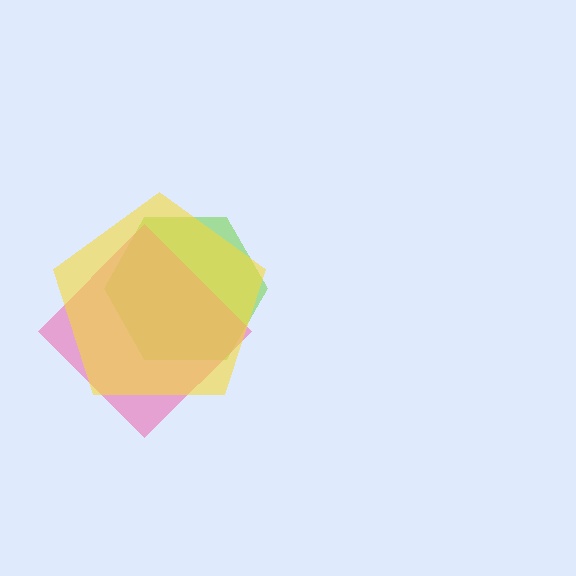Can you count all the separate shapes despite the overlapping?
Yes, there are 3 separate shapes.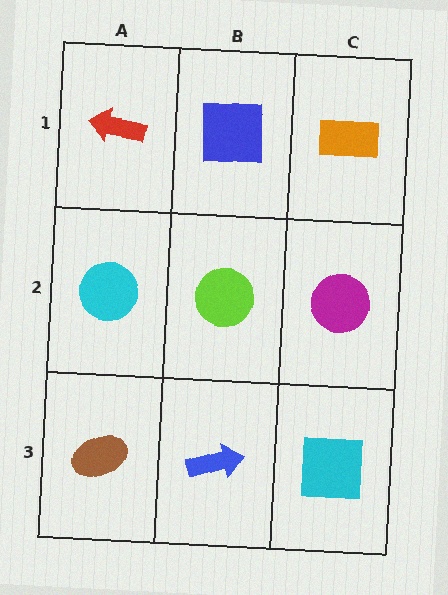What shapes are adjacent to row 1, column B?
A lime circle (row 2, column B), a red arrow (row 1, column A), an orange rectangle (row 1, column C).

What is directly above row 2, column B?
A blue square.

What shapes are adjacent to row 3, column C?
A magenta circle (row 2, column C), a blue arrow (row 3, column B).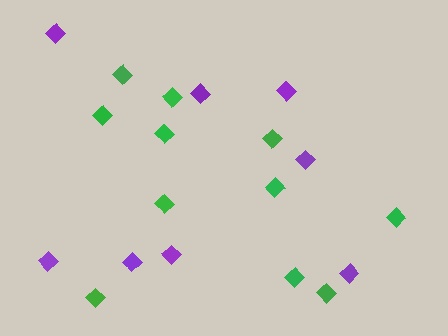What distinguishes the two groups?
There are 2 groups: one group of green diamonds (11) and one group of purple diamonds (8).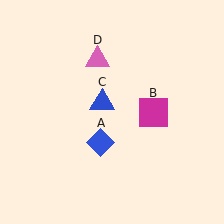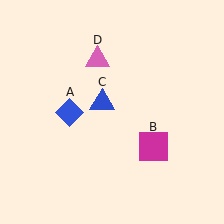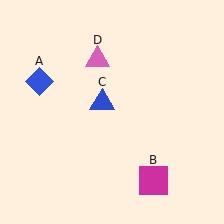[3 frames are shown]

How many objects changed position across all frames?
2 objects changed position: blue diamond (object A), magenta square (object B).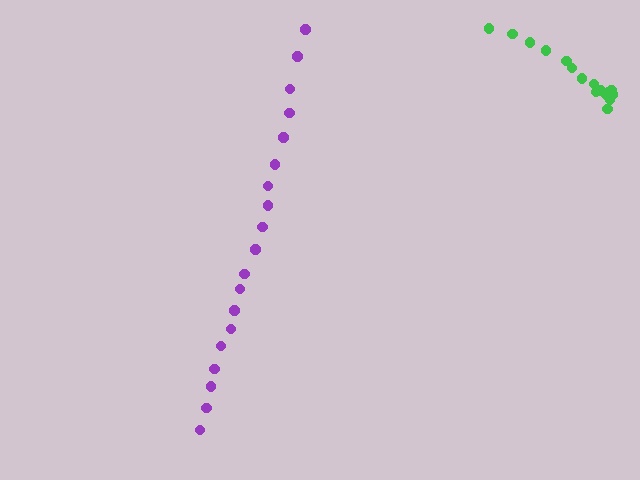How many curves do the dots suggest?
There are 2 distinct paths.